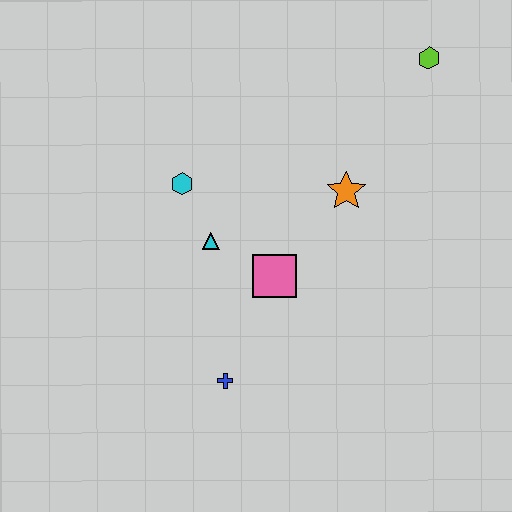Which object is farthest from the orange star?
The blue cross is farthest from the orange star.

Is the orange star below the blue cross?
No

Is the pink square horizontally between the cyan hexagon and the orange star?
Yes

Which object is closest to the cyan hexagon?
The cyan triangle is closest to the cyan hexagon.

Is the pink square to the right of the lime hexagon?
No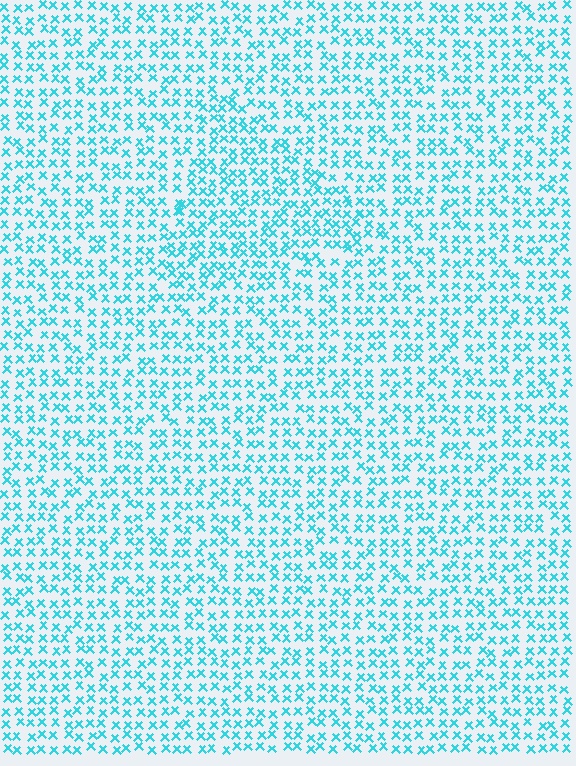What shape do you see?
I see a triangle.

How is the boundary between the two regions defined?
The boundary is defined by a change in element density (approximately 1.4x ratio). All elements are the same color, size, and shape.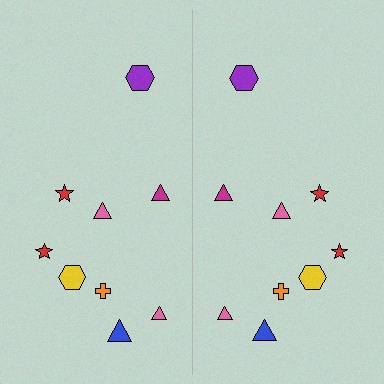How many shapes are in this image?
There are 18 shapes in this image.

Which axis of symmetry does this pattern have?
The pattern has a vertical axis of symmetry running through the center of the image.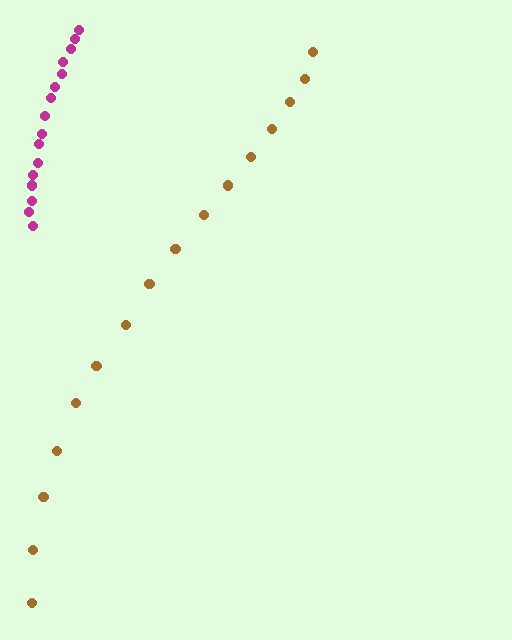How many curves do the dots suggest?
There are 2 distinct paths.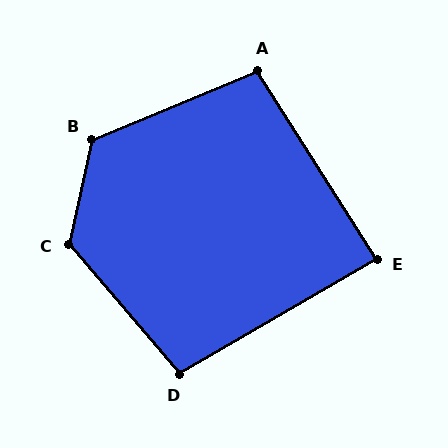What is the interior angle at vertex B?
Approximately 125 degrees (obtuse).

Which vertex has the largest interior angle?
C, at approximately 127 degrees.